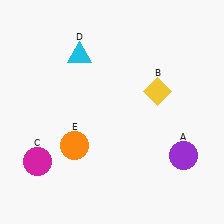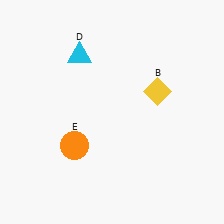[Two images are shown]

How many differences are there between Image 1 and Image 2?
There are 2 differences between the two images.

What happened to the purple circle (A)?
The purple circle (A) was removed in Image 2. It was in the bottom-right area of Image 1.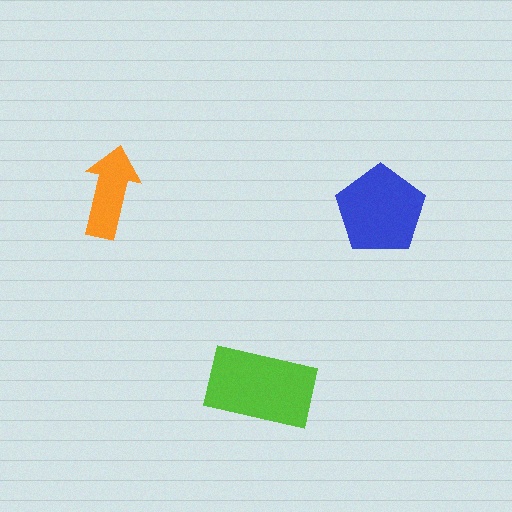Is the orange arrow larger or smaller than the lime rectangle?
Smaller.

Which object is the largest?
The lime rectangle.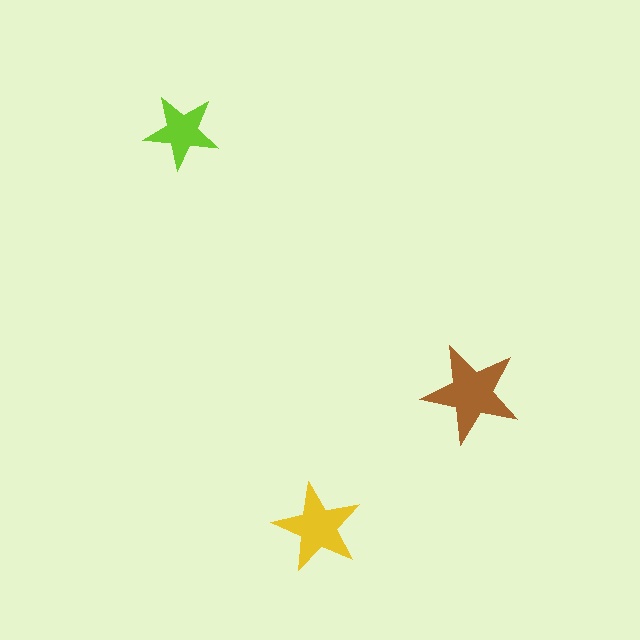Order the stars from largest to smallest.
the brown one, the yellow one, the lime one.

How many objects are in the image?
There are 3 objects in the image.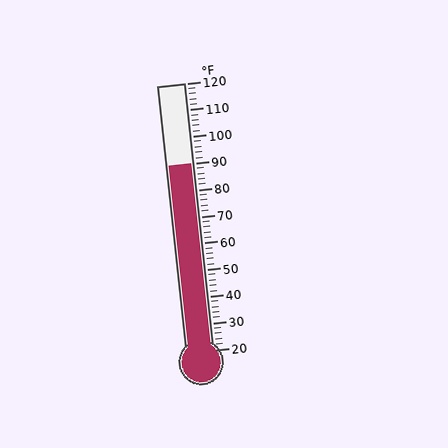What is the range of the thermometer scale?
The thermometer scale ranges from 20°F to 120°F.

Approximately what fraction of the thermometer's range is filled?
The thermometer is filled to approximately 70% of its range.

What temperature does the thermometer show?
The thermometer shows approximately 90°F.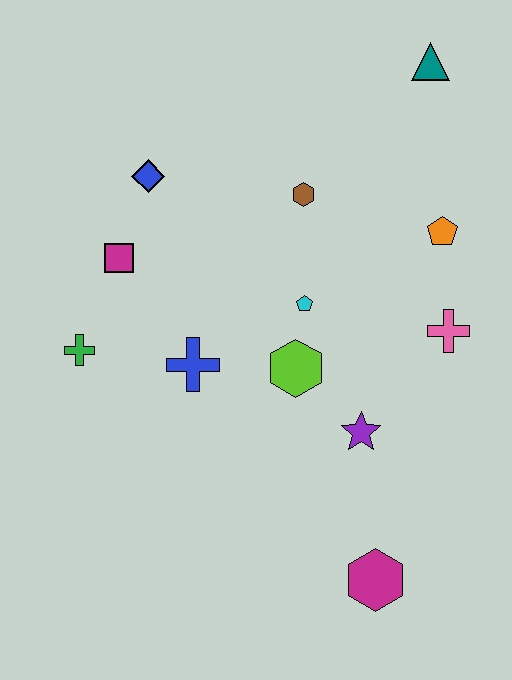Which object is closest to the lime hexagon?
The cyan pentagon is closest to the lime hexagon.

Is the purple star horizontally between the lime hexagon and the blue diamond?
No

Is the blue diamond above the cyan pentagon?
Yes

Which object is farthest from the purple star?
The teal triangle is farthest from the purple star.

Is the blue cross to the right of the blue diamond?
Yes